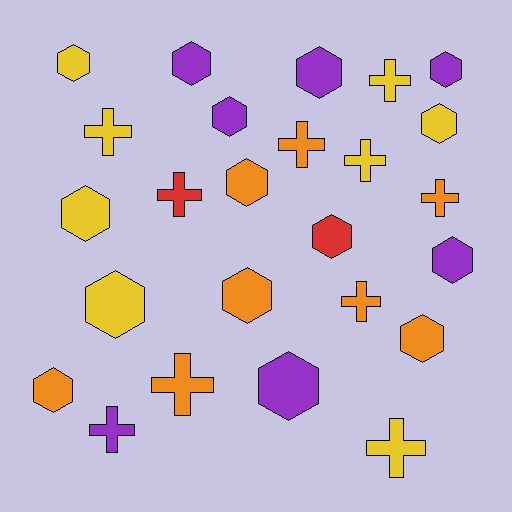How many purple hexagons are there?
There are 6 purple hexagons.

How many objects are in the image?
There are 25 objects.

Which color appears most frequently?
Orange, with 8 objects.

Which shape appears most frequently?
Hexagon, with 15 objects.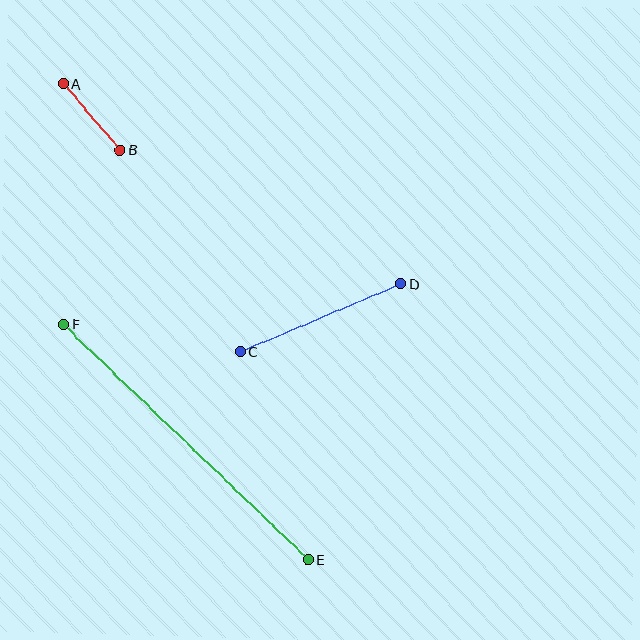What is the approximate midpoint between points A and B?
The midpoint is at approximately (92, 117) pixels.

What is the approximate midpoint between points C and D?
The midpoint is at approximately (321, 318) pixels.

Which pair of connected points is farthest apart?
Points E and F are farthest apart.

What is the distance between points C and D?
The distance is approximately 174 pixels.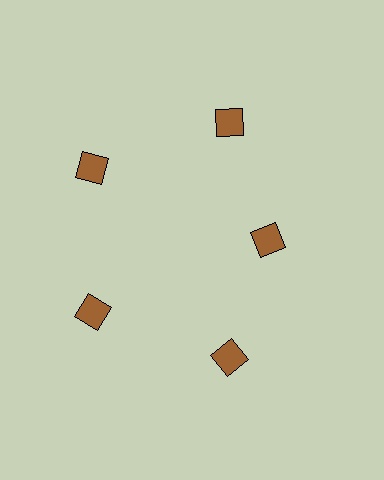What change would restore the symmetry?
The symmetry would be restored by moving it outward, back onto the ring so that all 5 diamonds sit at equal angles and equal distance from the center.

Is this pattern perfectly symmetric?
No. The 5 brown diamonds are arranged in a ring, but one element near the 3 o'clock position is pulled inward toward the center, breaking the 5-fold rotational symmetry.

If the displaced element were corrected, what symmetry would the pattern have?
It would have 5-fold rotational symmetry — the pattern would map onto itself every 72 degrees.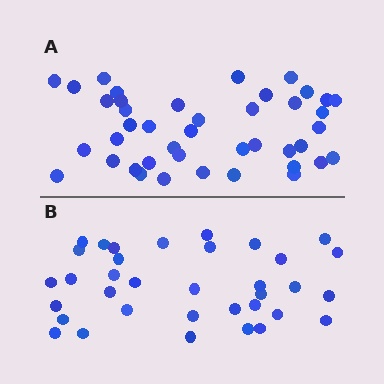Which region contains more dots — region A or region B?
Region A (the top region) has more dots.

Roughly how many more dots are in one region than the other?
Region A has roughly 8 or so more dots than region B.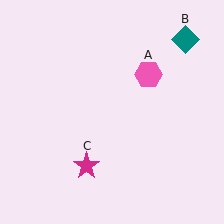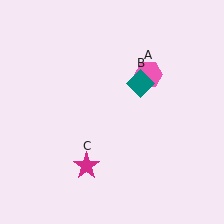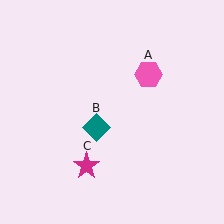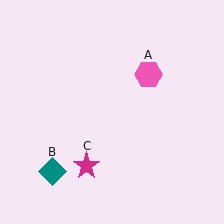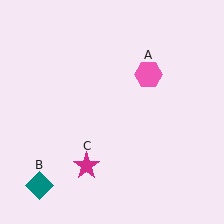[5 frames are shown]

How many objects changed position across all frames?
1 object changed position: teal diamond (object B).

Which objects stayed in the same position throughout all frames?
Pink hexagon (object A) and magenta star (object C) remained stationary.